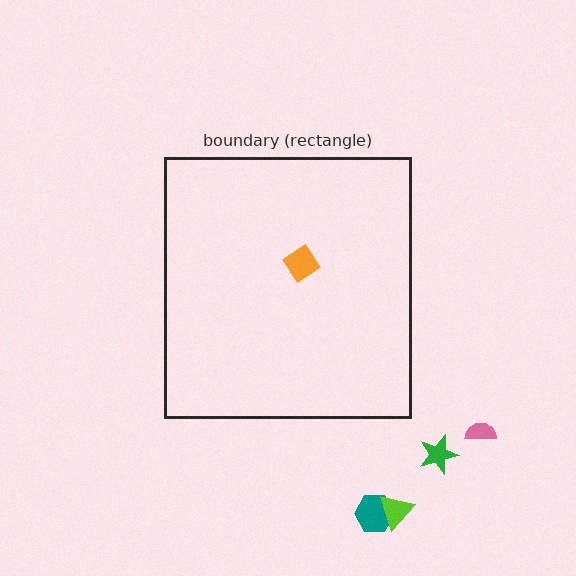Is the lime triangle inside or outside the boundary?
Outside.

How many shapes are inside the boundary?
1 inside, 4 outside.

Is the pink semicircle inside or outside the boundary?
Outside.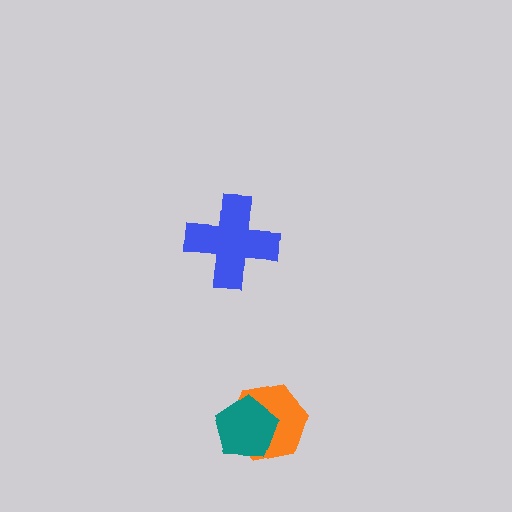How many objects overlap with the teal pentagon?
1 object overlaps with the teal pentagon.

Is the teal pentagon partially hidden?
No, no other shape covers it.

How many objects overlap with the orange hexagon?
1 object overlaps with the orange hexagon.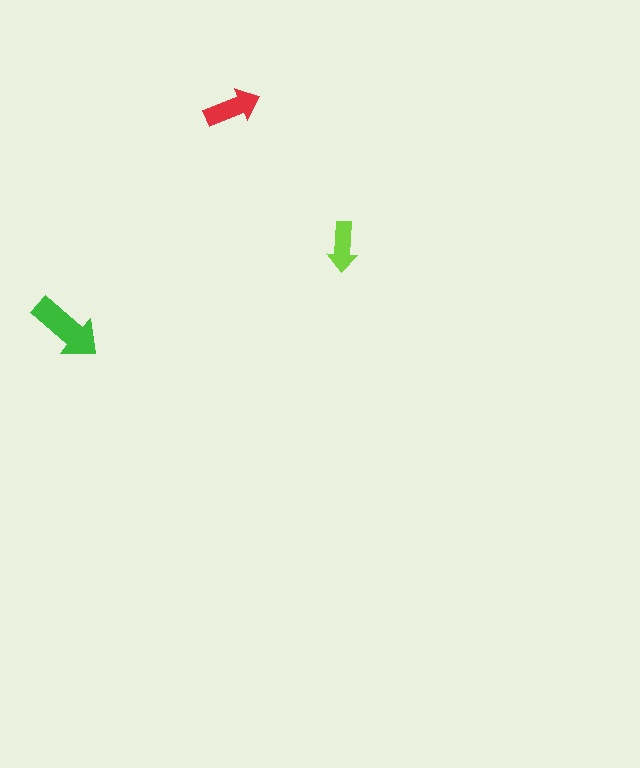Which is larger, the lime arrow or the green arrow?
The green one.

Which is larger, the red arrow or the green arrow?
The green one.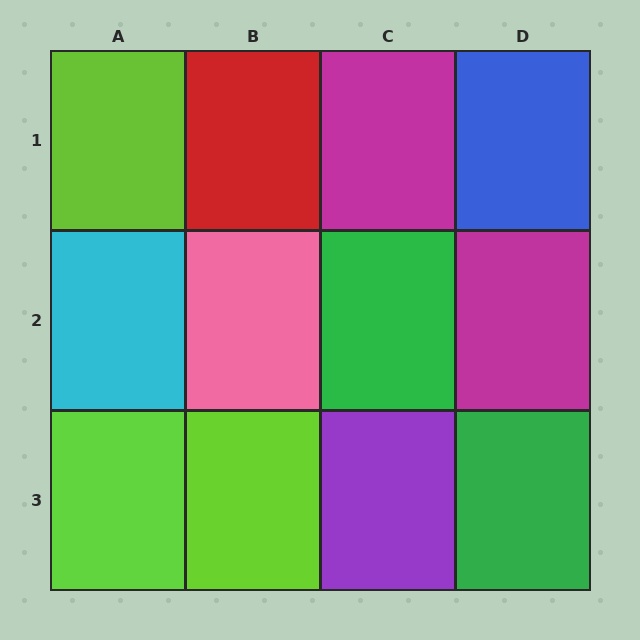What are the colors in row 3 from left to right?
Lime, lime, purple, green.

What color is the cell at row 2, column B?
Pink.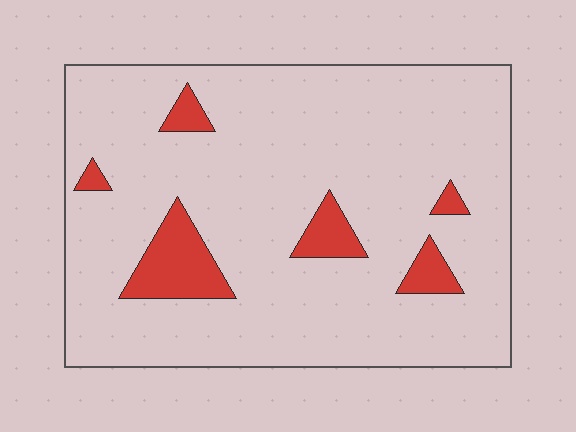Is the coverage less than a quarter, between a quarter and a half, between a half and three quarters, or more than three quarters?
Less than a quarter.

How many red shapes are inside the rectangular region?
6.